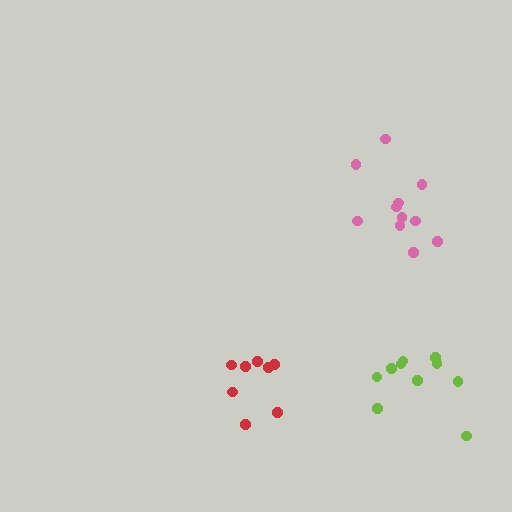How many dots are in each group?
Group 1: 10 dots, Group 2: 11 dots, Group 3: 8 dots (29 total).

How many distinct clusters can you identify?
There are 3 distinct clusters.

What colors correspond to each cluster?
The clusters are colored: lime, pink, red.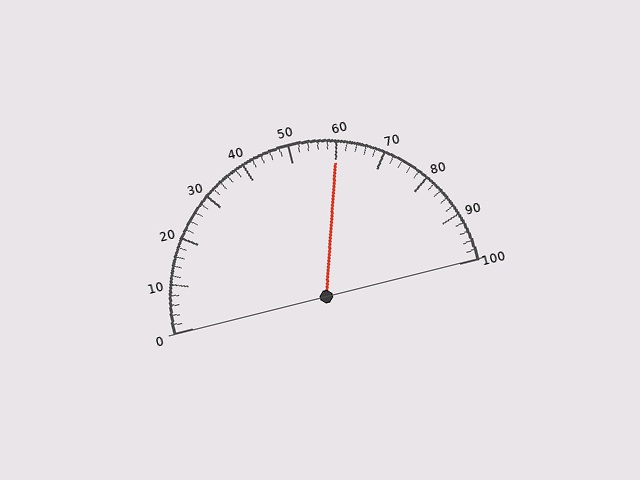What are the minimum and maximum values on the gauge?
The gauge ranges from 0 to 100.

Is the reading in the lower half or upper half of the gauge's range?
The reading is in the upper half of the range (0 to 100).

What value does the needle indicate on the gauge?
The needle indicates approximately 60.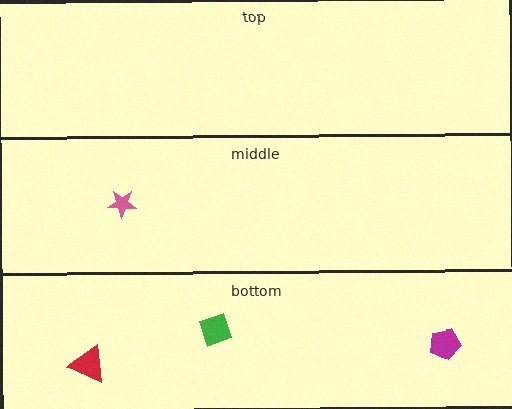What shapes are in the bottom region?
The red triangle, the magenta pentagon, the green diamond.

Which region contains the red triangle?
The bottom region.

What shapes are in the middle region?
The pink star.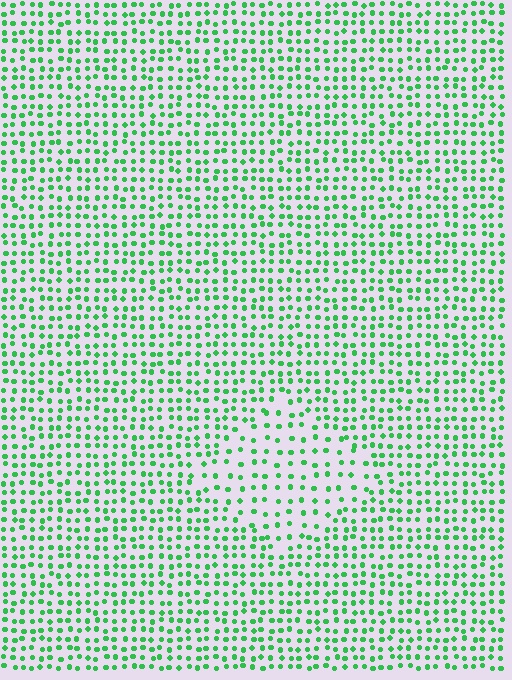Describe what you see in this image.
The image contains small green elements arranged at two different densities. A diamond-shaped region is visible where the elements are less densely packed than the surrounding area.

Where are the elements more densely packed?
The elements are more densely packed outside the diamond boundary.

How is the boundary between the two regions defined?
The boundary is defined by a change in element density (approximately 1.8x ratio). All elements are the same color, size, and shape.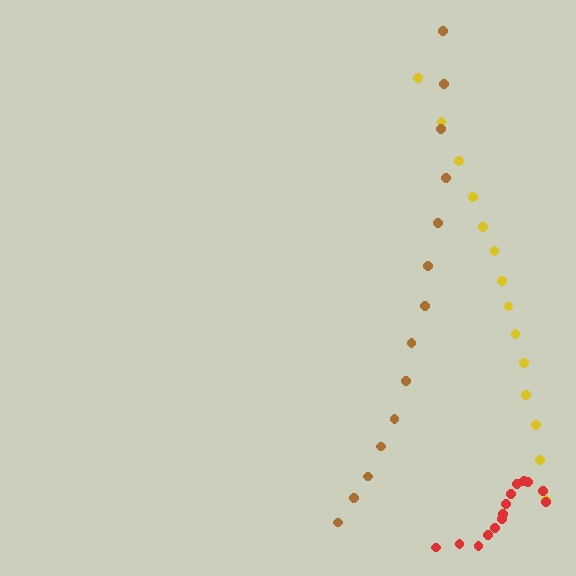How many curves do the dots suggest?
There are 3 distinct paths.